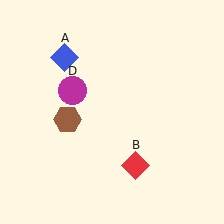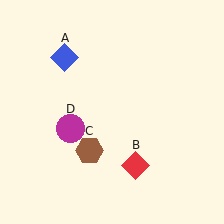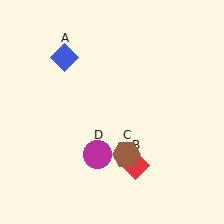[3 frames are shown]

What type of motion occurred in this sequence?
The brown hexagon (object C), magenta circle (object D) rotated counterclockwise around the center of the scene.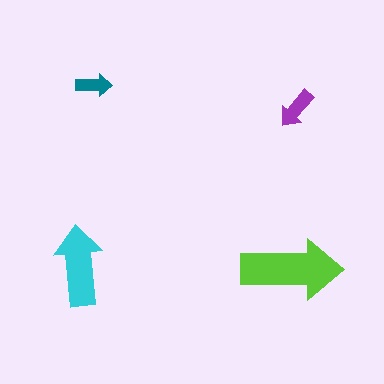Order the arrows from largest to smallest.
the lime one, the cyan one, the purple one, the teal one.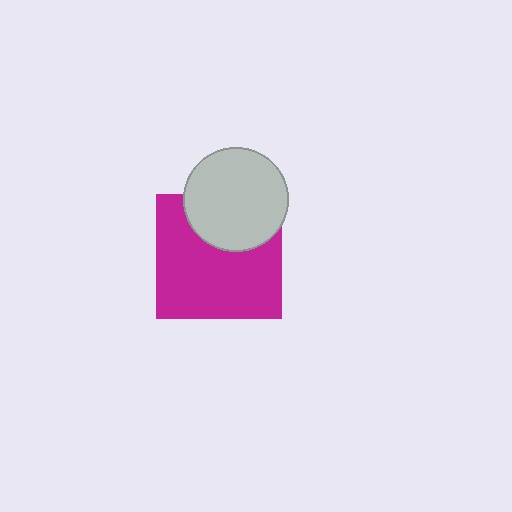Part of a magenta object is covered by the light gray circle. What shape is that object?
It is a square.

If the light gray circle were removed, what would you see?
You would see the complete magenta square.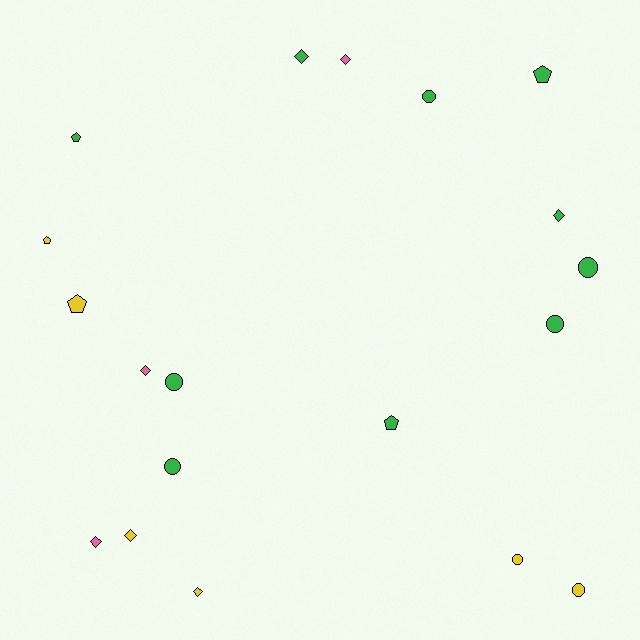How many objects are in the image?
There are 19 objects.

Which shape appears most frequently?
Circle, with 7 objects.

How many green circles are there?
There are 5 green circles.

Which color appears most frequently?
Green, with 10 objects.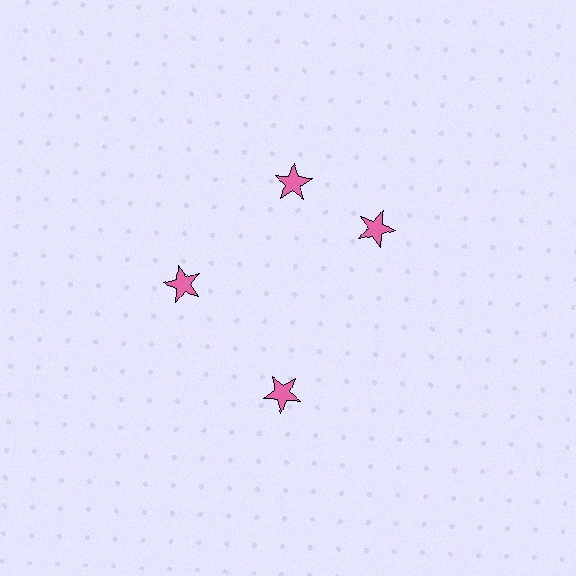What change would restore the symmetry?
The symmetry would be restored by rotating it back into even spacing with its neighbors so that all 4 stars sit at equal angles and equal distance from the center.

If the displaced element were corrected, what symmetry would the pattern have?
It would have 4-fold rotational symmetry — the pattern would map onto itself every 90 degrees.